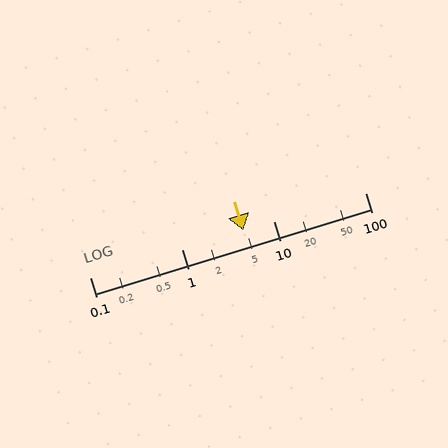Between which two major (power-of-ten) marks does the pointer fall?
The pointer is between 1 and 10.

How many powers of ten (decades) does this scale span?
The scale spans 3 decades, from 0.1 to 100.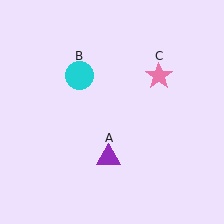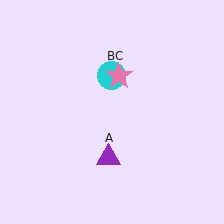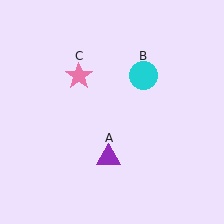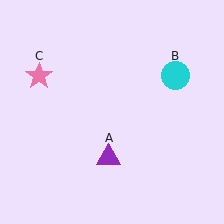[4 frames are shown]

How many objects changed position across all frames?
2 objects changed position: cyan circle (object B), pink star (object C).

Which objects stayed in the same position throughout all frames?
Purple triangle (object A) remained stationary.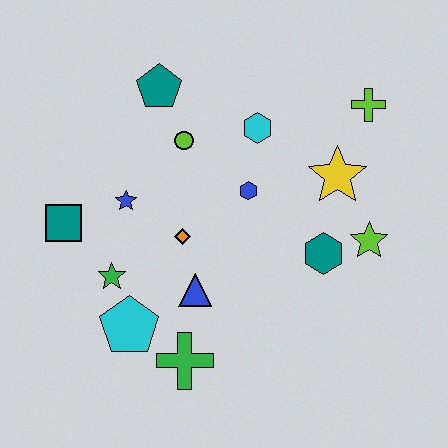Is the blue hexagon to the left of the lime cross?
Yes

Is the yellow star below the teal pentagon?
Yes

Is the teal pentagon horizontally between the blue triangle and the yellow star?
No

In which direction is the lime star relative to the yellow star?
The lime star is below the yellow star.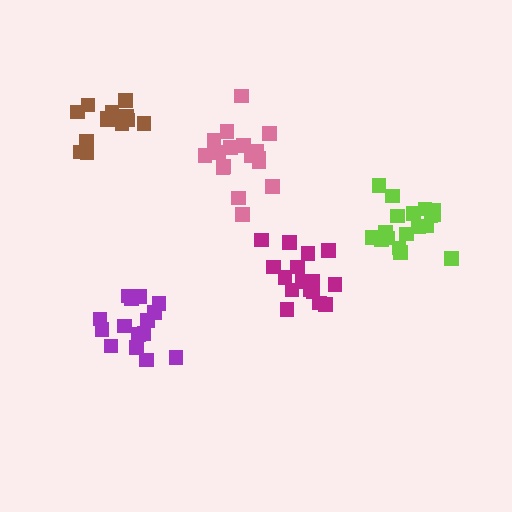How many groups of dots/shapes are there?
There are 5 groups.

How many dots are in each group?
Group 1: 16 dots, Group 2: 18 dots, Group 3: 13 dots, Group 4: 17 dots, Group 5: 15 dots (79 total).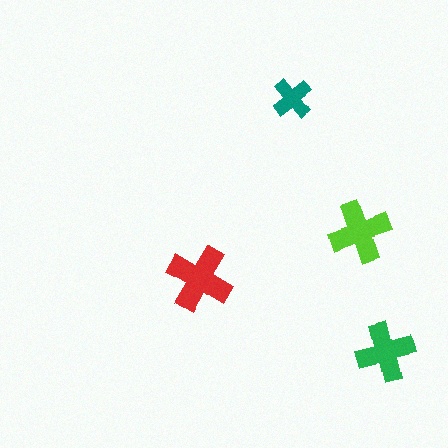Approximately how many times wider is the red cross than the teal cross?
About 1.5 times wider.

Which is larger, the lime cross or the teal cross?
The lime one.